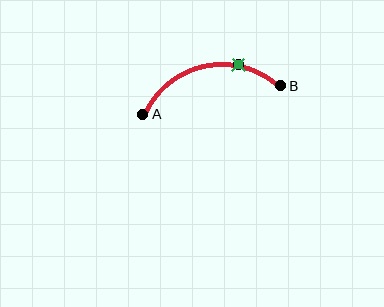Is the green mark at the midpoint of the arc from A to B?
No. The green mark lies on the arc but is closer to endpoint B. The arc midpoint would be at the point on the curve equidistant along the arc from both A and B.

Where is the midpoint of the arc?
The arc midpoint is the point on the curve farthest from the straight line joining A and B. It sits above that line.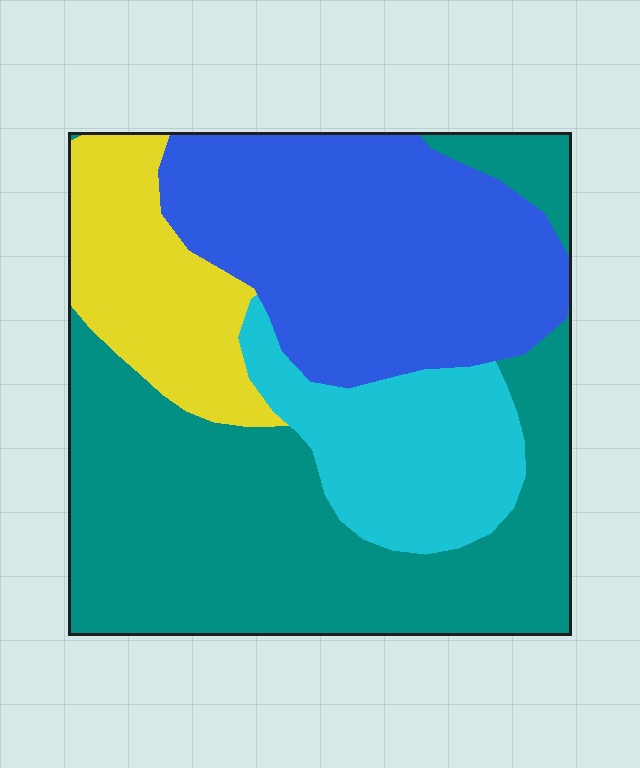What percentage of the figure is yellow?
Yellow takes up about one eighth (1/8) of the figure.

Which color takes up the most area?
Teal, at roughly 40%.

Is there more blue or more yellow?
Blue.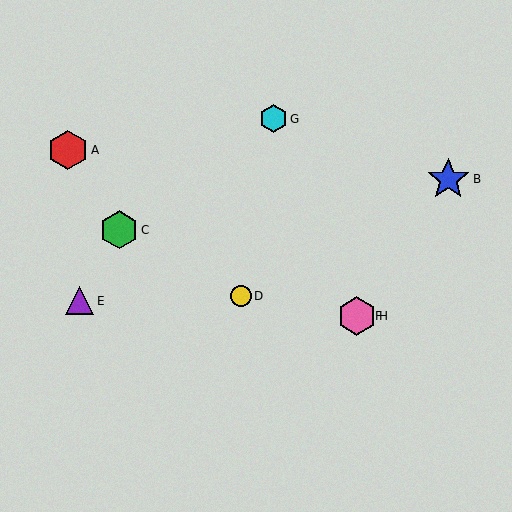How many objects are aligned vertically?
2 objects (F, H) are aligned vertically.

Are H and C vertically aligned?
No, H is at x≈357 and C is at x≈119.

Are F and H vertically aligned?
Yes, both are at x≈357.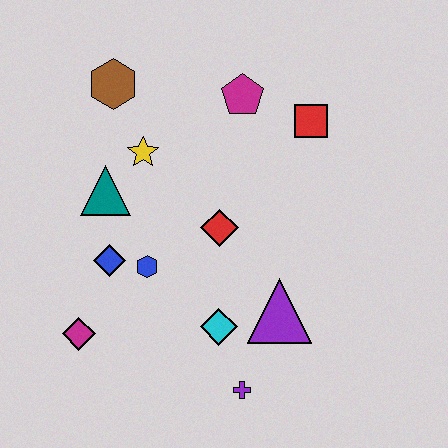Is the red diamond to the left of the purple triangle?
Yes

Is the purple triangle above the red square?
No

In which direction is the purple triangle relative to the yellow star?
The purple triangle is below the yellow star.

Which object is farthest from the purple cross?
The brown hexagon is farthest from the purple cross.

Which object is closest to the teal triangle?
The yellow star is closest to the teal triangle.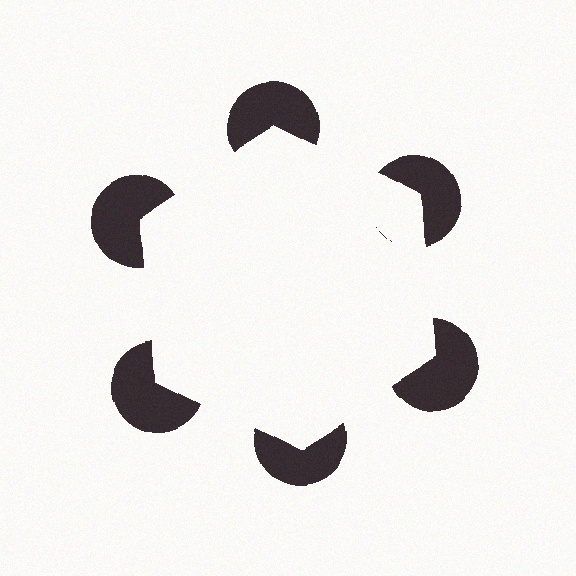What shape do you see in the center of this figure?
An illusory hexagon — its edges are inferred from the aligned wedge cuts in the pac-man discs, not physically drawn.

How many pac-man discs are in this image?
There are 6 — one at each vertex of the illusory hexagon.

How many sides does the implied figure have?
6 sides.